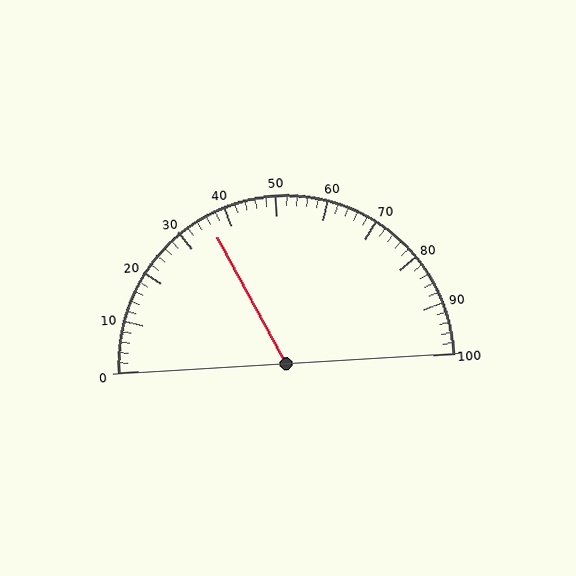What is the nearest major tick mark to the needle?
The nearest major tick mark is 40.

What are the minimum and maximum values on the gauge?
The gauge ranges from 0 to 100.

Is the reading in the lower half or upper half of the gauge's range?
The reading is in the lower half of the range (0 to 100).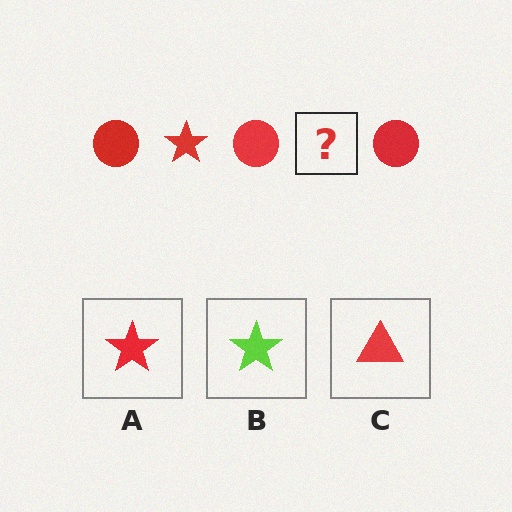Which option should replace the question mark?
Option A.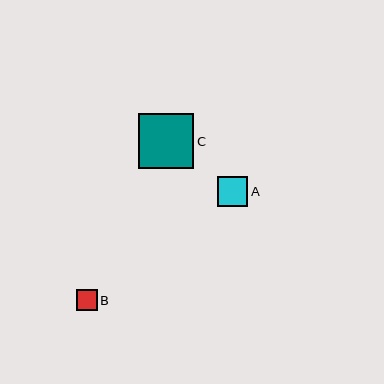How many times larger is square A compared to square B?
Square A is approximately 1.5 times the size of square B.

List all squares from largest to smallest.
From largest to smallest: C, A, B.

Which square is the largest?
Square C is the largest with a size of approximately 55 pixels.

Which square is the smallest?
Square B is the smallest with a size of approximately 21 pixels.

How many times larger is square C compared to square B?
Square C is approximately 2.7 times the size of square B.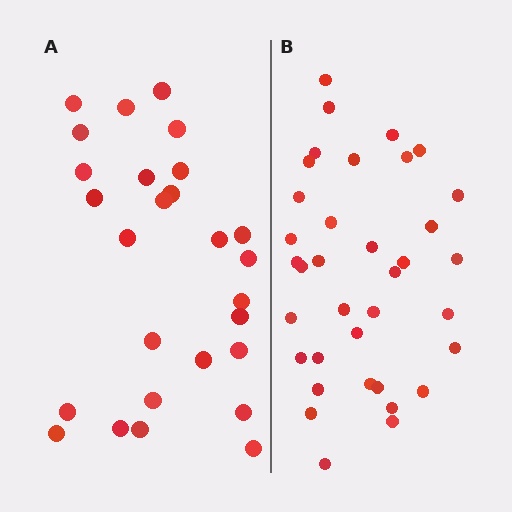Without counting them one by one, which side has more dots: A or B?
Region B (the right region) has more dots.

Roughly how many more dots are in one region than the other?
Region B has roughly 8 or so more dots than region A.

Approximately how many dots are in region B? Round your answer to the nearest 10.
About 40 dots. (The exact count is 36, which rounds to 40.)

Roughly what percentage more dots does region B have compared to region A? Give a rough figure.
About 35% more.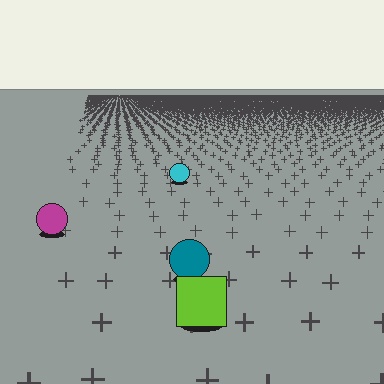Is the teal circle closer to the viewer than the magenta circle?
Yes. The teal circle is closer — you can tell from the texture gradient: the ground texture is coarser near it.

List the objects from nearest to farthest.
From nearest to farthest: the lime square, the teal circle, the magenta circle, the cyan circle.